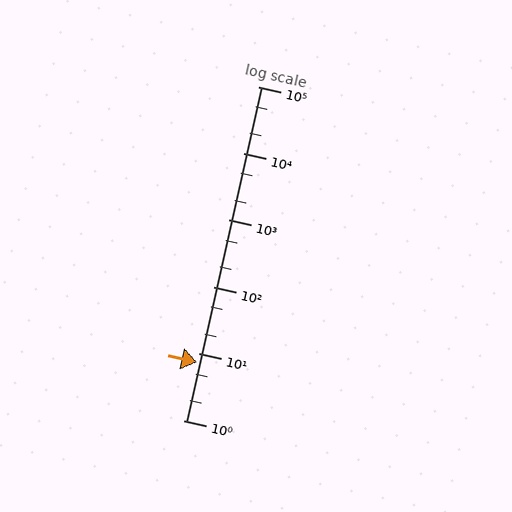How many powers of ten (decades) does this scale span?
The scale spans 5 decades, from 1 to 100000.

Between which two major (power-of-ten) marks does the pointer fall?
The pointer is between 1 and 10.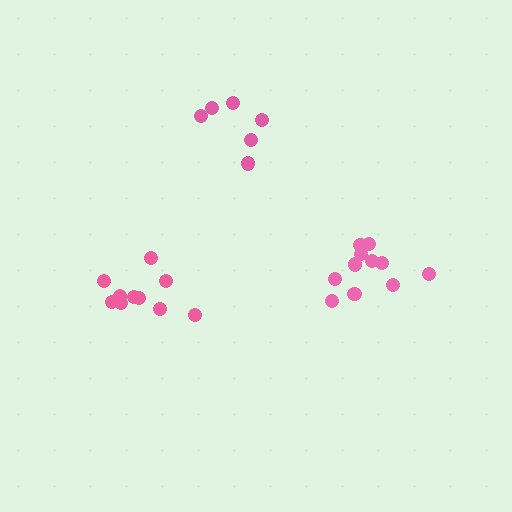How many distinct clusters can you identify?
There are 3 distinct clusters.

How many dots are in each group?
Group 1: 11 dots, Group 2: 6 dots, Group 3: 10 dots (27 total).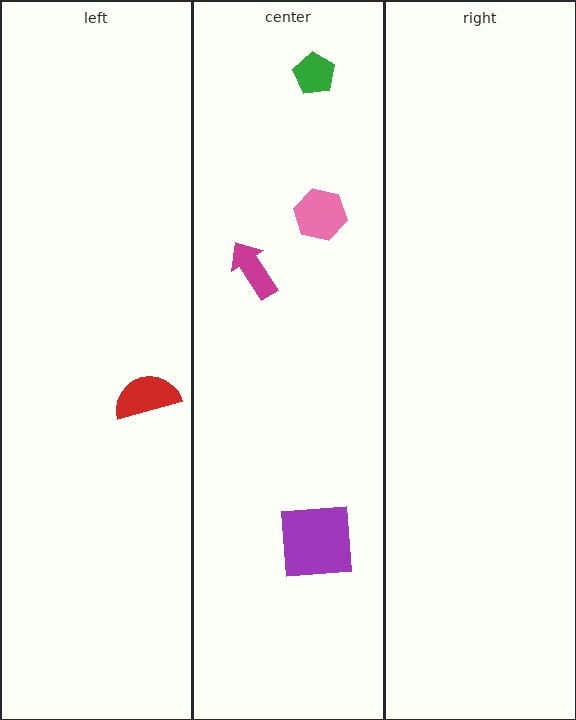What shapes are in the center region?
The pink hexagon, the magenta arrow, the purple square, the green pentagon.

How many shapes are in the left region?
1.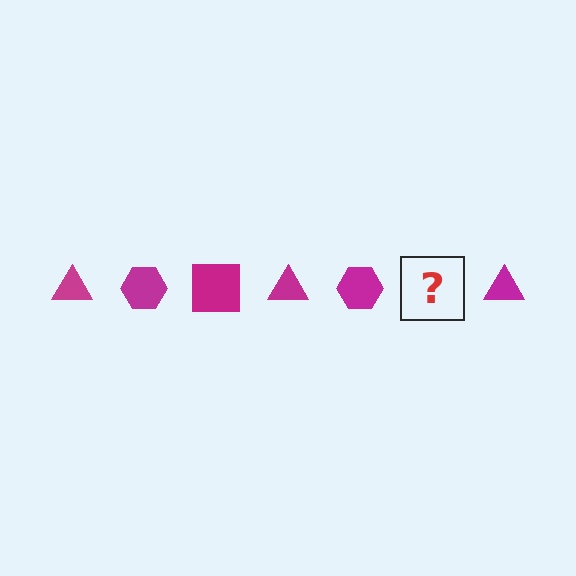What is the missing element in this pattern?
The missing element is a magenta square.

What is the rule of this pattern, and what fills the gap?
The rule is that the pattern cycles through triangle, hexagon, square shapes in magenta. The gap should be filled with a magenta square.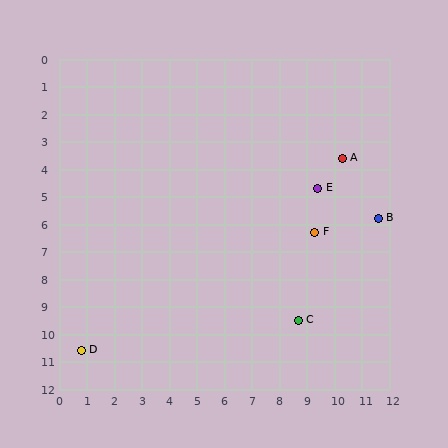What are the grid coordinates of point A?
Point A is at approximately (10.3, 3.6).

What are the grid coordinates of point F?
Point F is at approximately (9.3, 6.3).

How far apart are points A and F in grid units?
Points A and F are about 2.9 grid units apart.